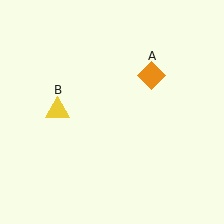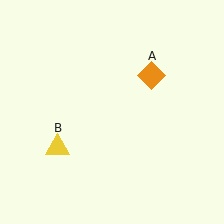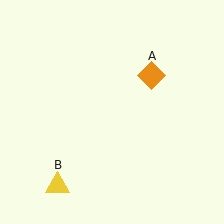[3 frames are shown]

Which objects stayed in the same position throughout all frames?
Orange diamond (object A) remained stationary.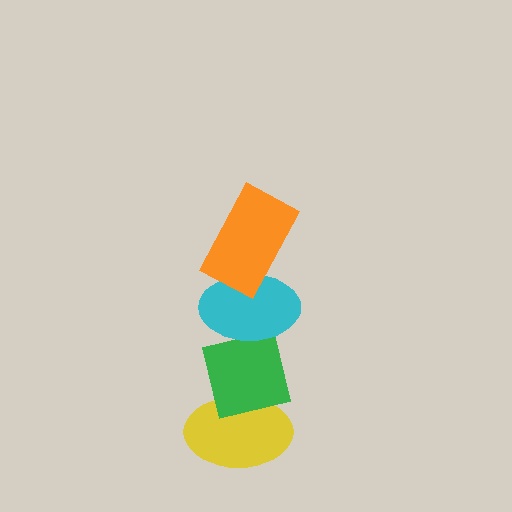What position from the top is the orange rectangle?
The orange rectangle is 1st from the top.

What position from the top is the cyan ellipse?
The cyan ellipse is 2nd from the top.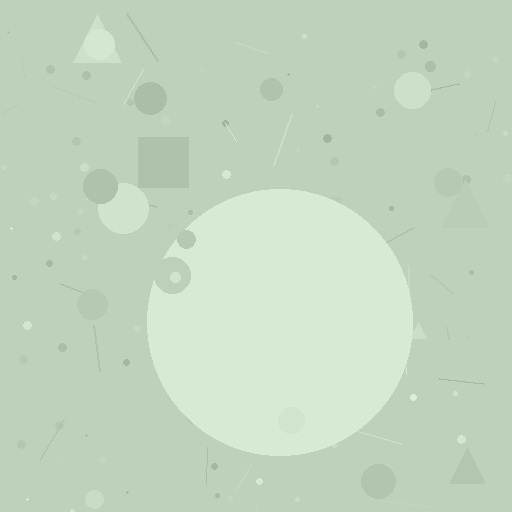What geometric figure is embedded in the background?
A circle is embedded in the background.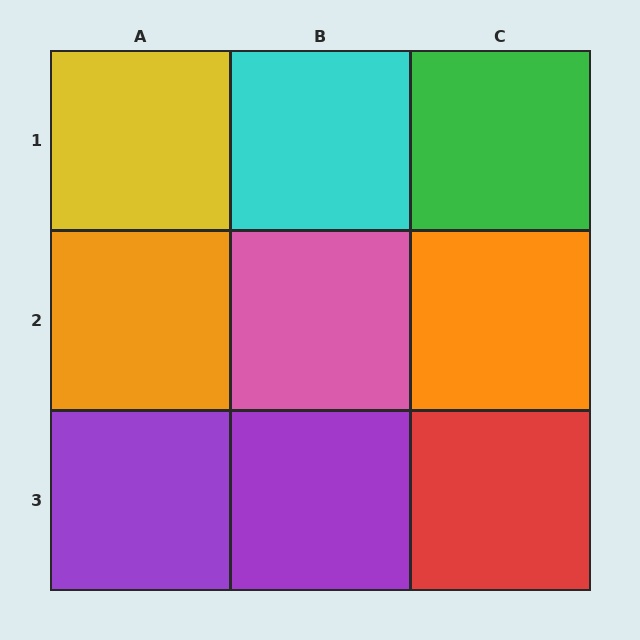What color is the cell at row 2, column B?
Pink.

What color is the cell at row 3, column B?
Purple.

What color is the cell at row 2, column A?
Orange.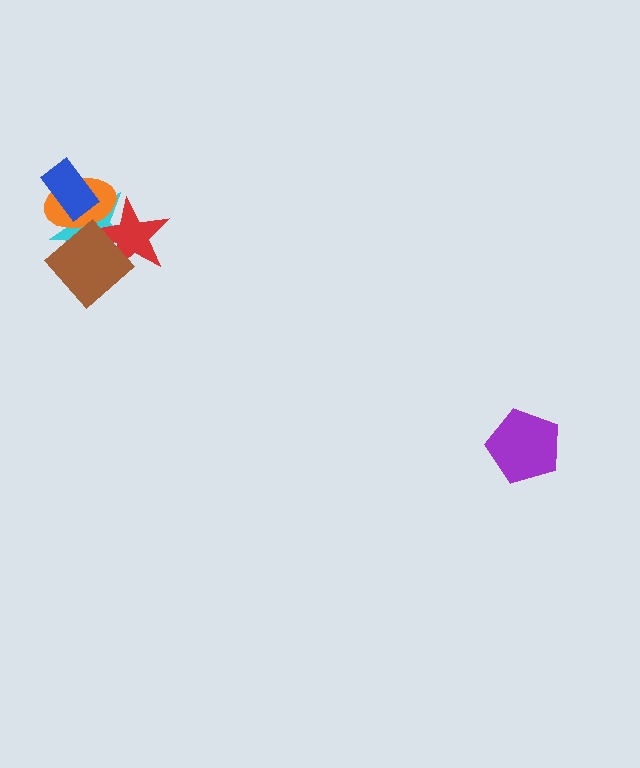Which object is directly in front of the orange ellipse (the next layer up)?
The red star is directly in front of the orange ellipse.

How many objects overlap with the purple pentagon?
0 objects overlap with the purple pentagon.